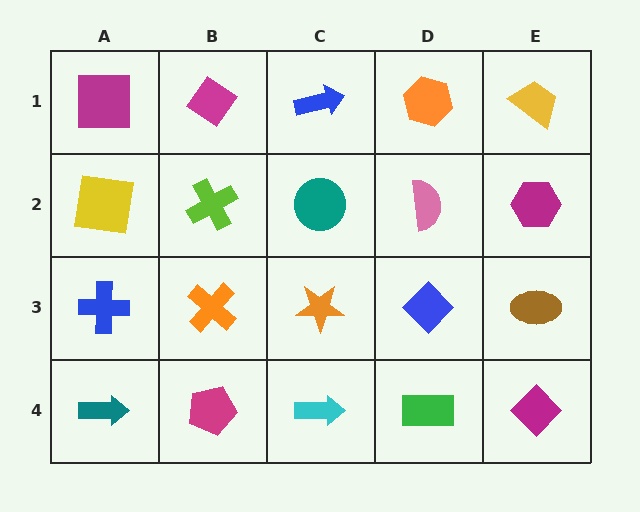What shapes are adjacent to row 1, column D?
A pink semicircle (row 2, column D), a blue arrow (row 1, column C), a yellow trapezoid (row 1, column E).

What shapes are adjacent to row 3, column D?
A pink semicircle (row 2, column D), a green rectangle (row 4, column D), an orange star (row 3, column C), a brown ellipse (row 3, column E).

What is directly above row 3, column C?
A teal circle.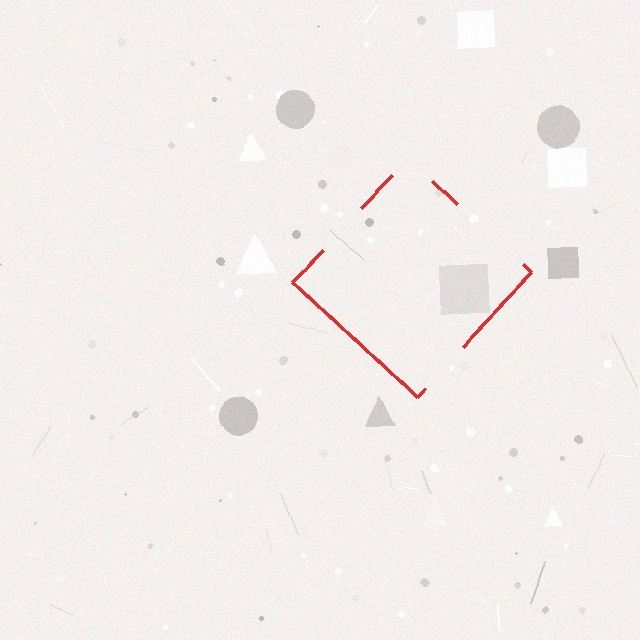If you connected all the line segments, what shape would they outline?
They would outline a diamond.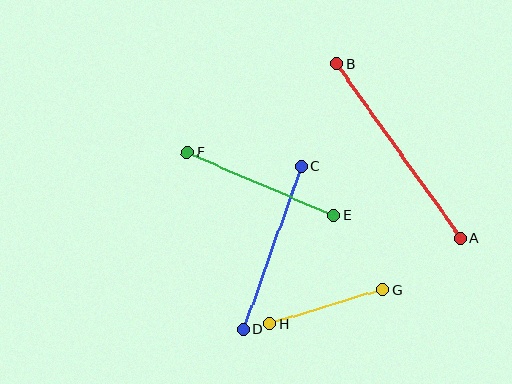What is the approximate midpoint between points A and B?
The midpoint is at approximately (399, 151) pixels.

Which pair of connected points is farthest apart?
Points A and B are farthest apart.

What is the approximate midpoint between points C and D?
The midpoint is at approximately (273, 248) pixels.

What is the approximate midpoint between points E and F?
The midpoint is at approximately (261, 184) pixels.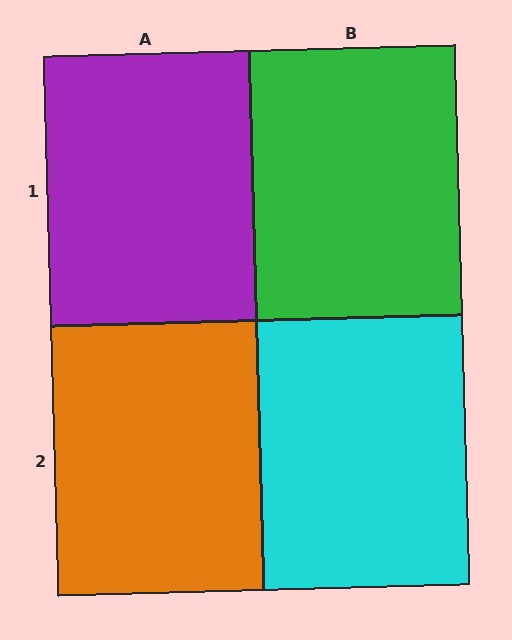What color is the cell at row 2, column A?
Orange.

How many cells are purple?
1 cell is purple.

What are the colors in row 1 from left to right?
Purple, green.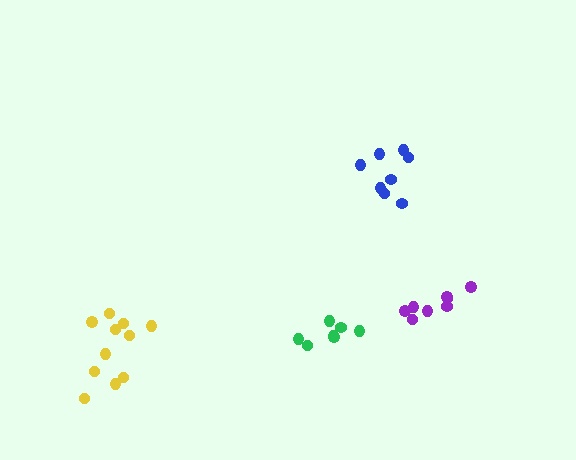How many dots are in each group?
Group 1: 11 dots, Group 2: 8 dots, Group 3: 8 dots, Group 4: 7 dots (34 total).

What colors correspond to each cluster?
The clusters are colored: yellow, purple, blue, green.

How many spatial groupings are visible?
There are 4 spatial groupings.